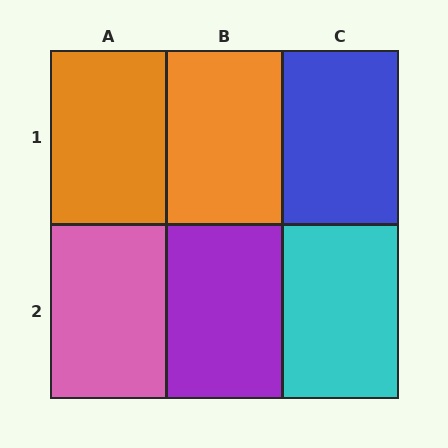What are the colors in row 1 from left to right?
Orange, orange, blue.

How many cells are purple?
1 cell is purple.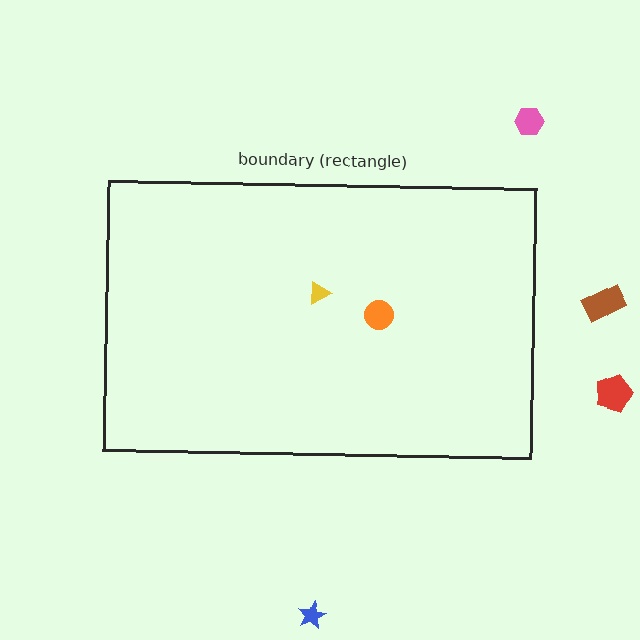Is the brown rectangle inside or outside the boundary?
Outside.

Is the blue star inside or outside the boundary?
Outside.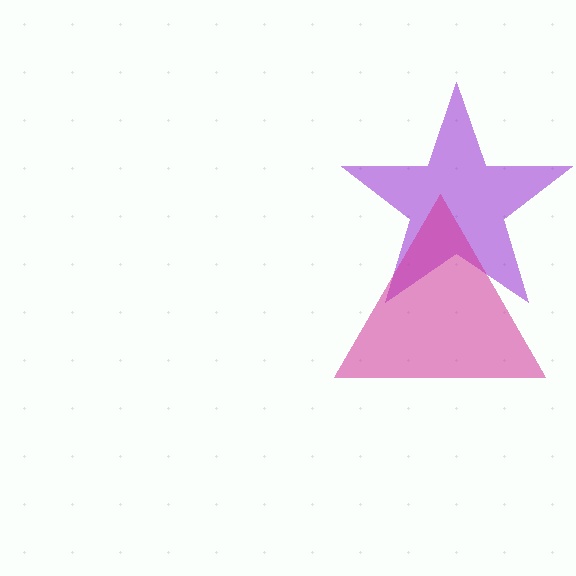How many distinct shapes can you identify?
There are 2 distinct shapes: a purple star, a magenta triangle.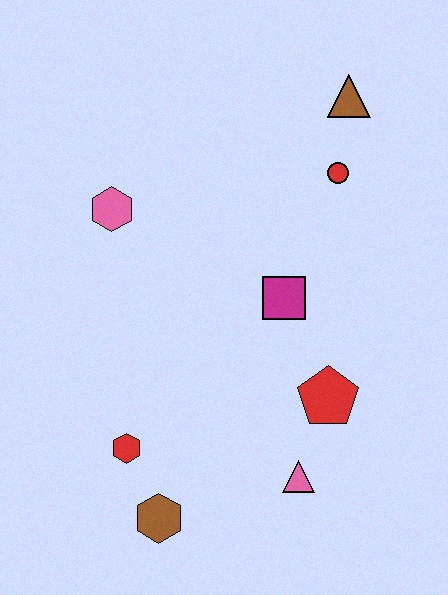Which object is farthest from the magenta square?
The brown hexagon is farthest from the magenta square.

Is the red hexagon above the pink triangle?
Yes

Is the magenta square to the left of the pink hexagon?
No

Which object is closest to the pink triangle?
The red pentagon is closest to the pink triangle.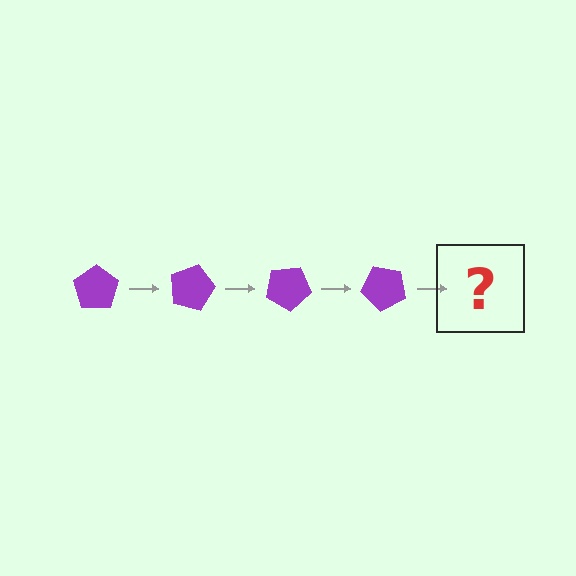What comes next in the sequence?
The next element should be a purple pentagon rotated 60 degrees.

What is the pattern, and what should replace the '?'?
The pattern is that the pentagon rotates 15 degrees each step. The '?' should be a purple pentagon rotated 60 degrees.